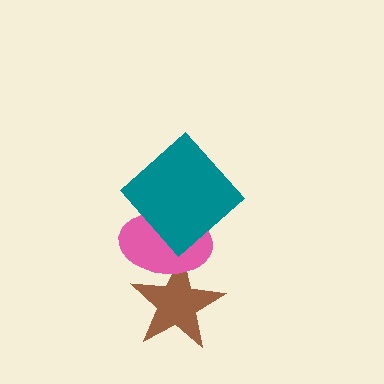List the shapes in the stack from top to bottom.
From top to bottom: the teal diamond, the pink ellipse, the brown star.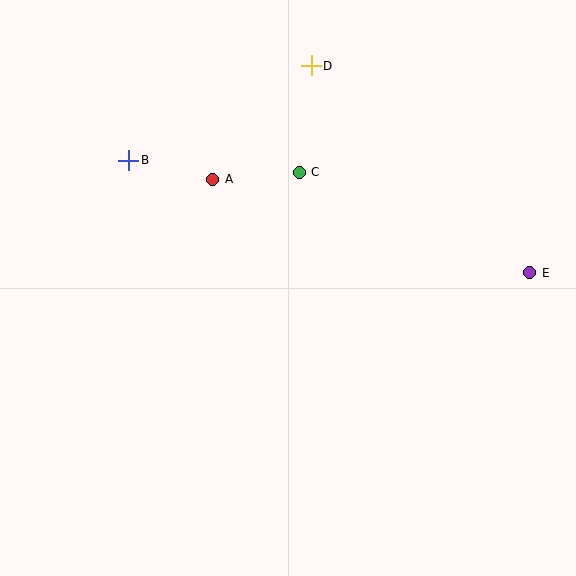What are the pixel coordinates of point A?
Point A is at (213, 179).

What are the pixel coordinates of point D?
Point D is at (311, 66).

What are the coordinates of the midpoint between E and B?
The midpoint between E and B is at (329, 216).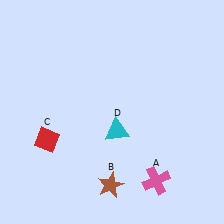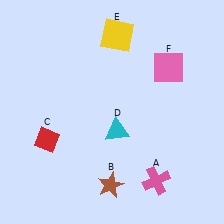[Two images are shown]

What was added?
A yellow square (E), a pink square (F) were added in Image 2.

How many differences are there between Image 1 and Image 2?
There are 2 differences between the two images.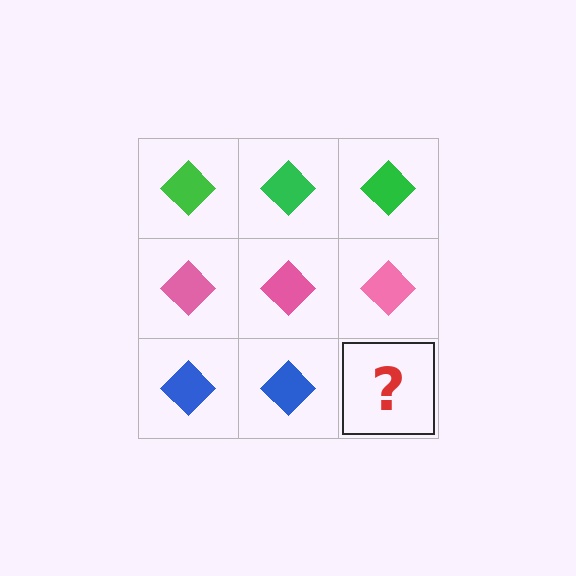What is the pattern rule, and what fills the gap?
The rule is that each row has a consistent color. The gap should be filled with a blue diamond.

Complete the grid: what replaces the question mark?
The question mark should be replaced with a blue diamond.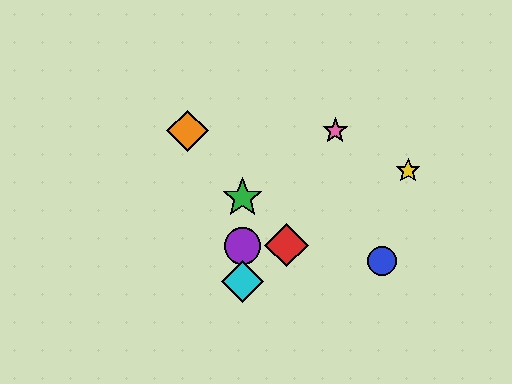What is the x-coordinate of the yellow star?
The yellow star is at x≈408.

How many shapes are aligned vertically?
3 shapes (the green star, the purple circle, the cyan diamond) are aligned vertically.